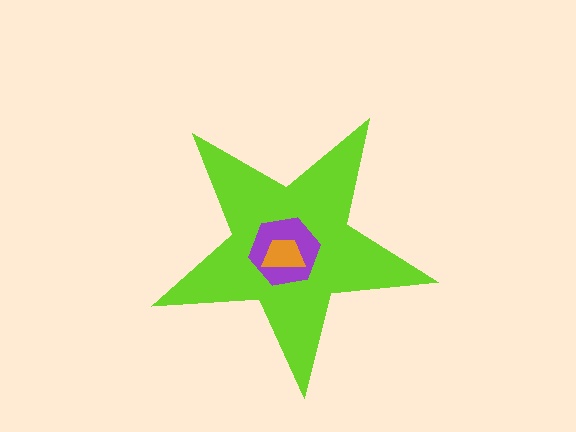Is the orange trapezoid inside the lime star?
Yes.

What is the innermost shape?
The orange trapezoid.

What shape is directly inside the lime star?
The purple hexagon.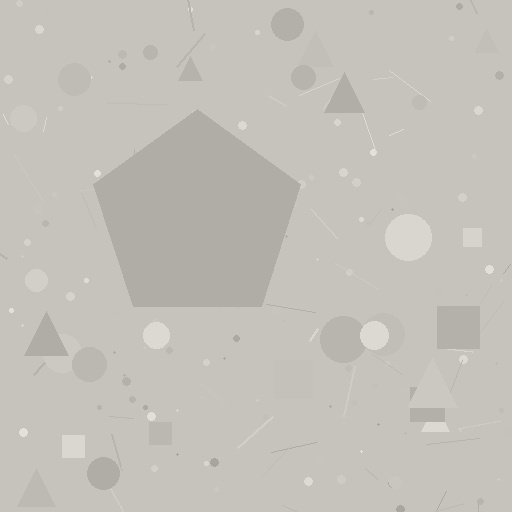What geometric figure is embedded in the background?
A pentagon is embedded in the background.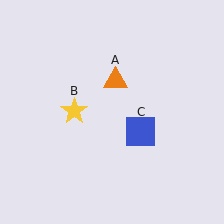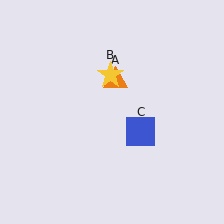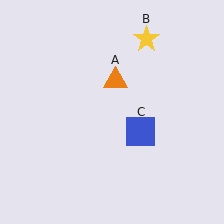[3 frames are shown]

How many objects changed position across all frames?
1 object changed position: yellow star (object B).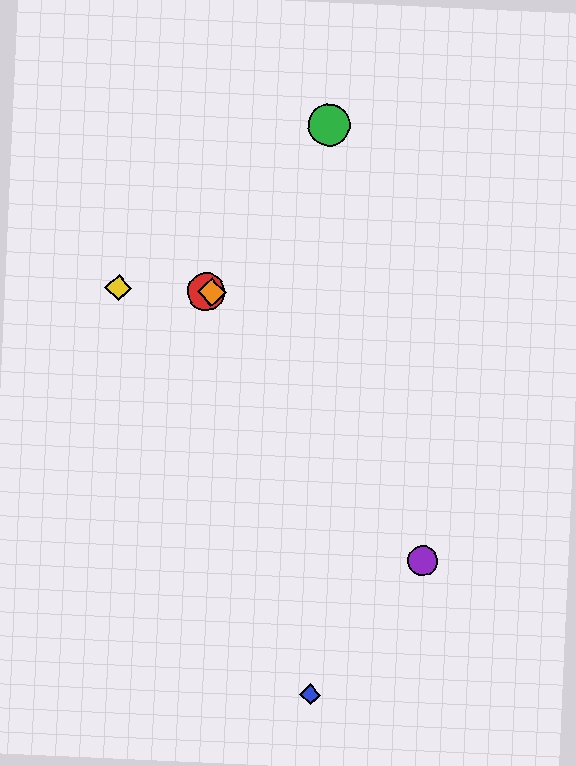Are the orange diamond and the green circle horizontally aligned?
No, the orange diamond is at y≈292 and the green circle is at y≈125.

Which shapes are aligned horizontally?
The red circle, the yellow diamond, the orange diamond are aligned horizontally.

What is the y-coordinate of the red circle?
The red circle is at y≈292.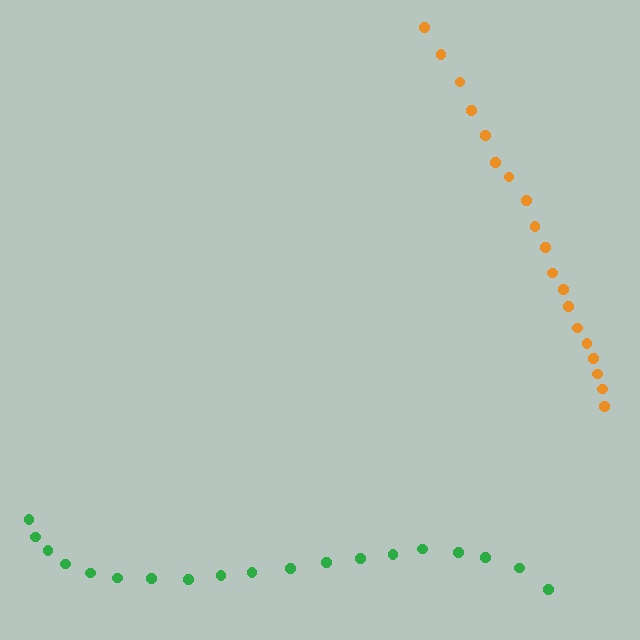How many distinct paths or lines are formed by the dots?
There are 2 distinct paths.